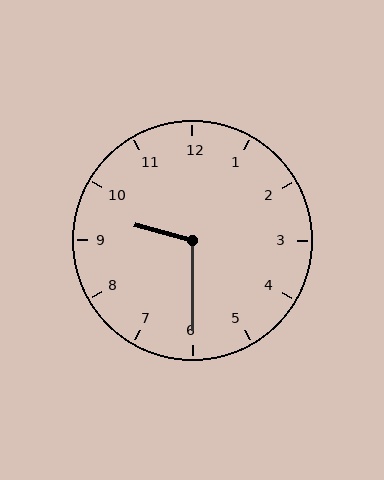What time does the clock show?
9:30.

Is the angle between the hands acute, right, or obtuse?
It is obtuse.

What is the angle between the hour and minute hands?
Approximately 105 degrees.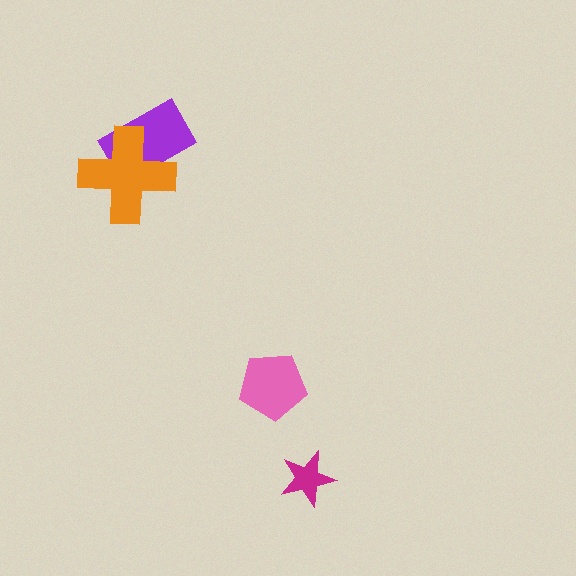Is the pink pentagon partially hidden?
No, no other shape covers it.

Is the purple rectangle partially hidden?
Yes, it is partially covered by another shape.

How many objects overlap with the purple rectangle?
1 object overlaps with the purple rectangle.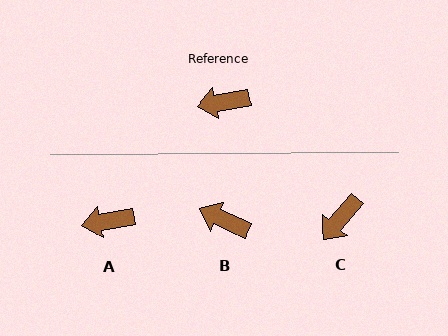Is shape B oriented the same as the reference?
No, it is off by about 34 degrees.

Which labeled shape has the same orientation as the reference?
A.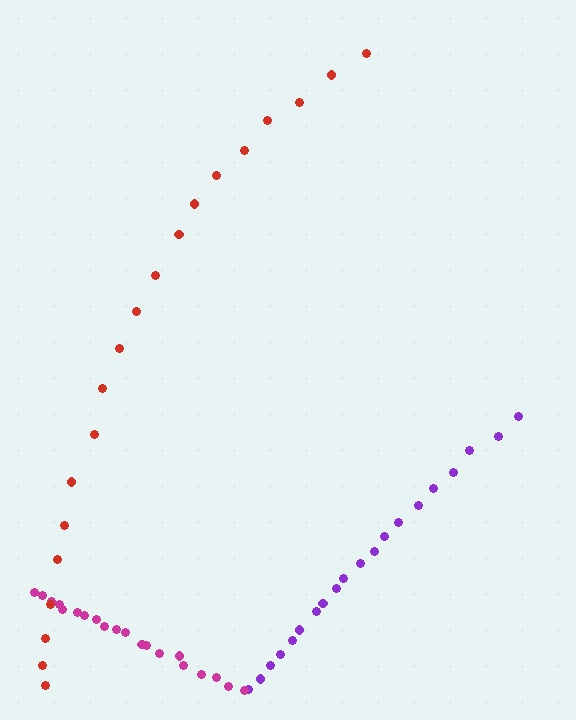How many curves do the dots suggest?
There are 3 distinct paths.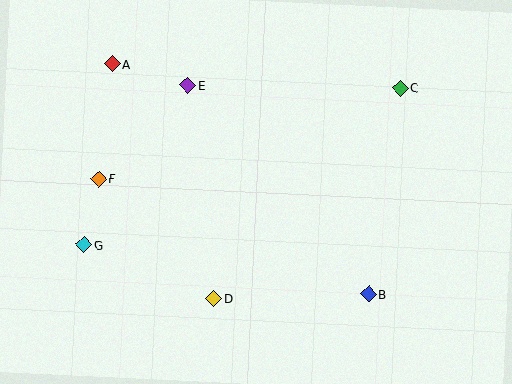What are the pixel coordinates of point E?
Point E is at (188, 86).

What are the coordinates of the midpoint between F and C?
The midpoint between F and C is at (249, 133).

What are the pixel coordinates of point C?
Point C is at (400, 88).